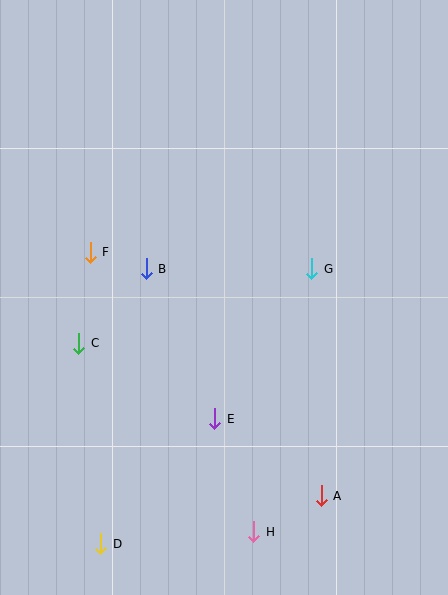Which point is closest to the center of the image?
Point B at (146, 269) is closest to the center.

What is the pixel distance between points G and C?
The distance between G and C is 245 pixels.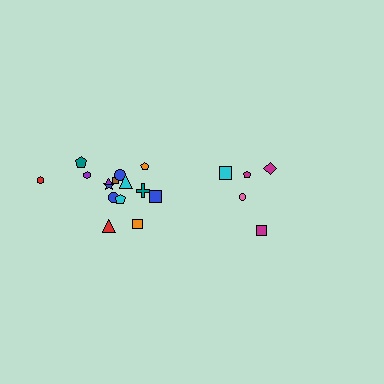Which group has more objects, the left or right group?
The left group.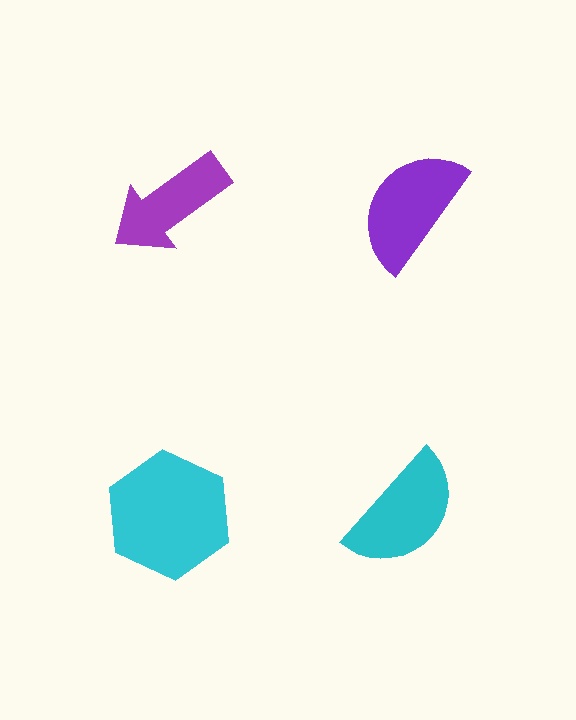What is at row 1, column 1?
A purple arrow.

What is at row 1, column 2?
A purple semicircle.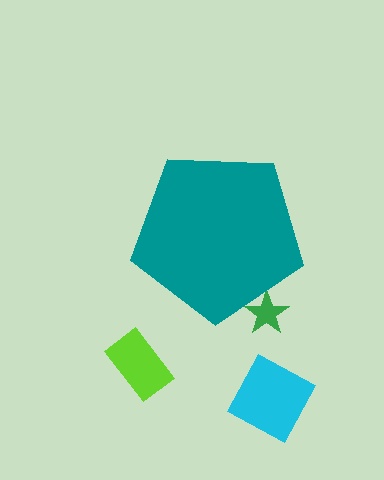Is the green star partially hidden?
Yes, the green star is partially hidden behind the teal pentagon.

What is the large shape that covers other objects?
A teal pentagon.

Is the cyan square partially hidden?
No, the cyan square is fully visible.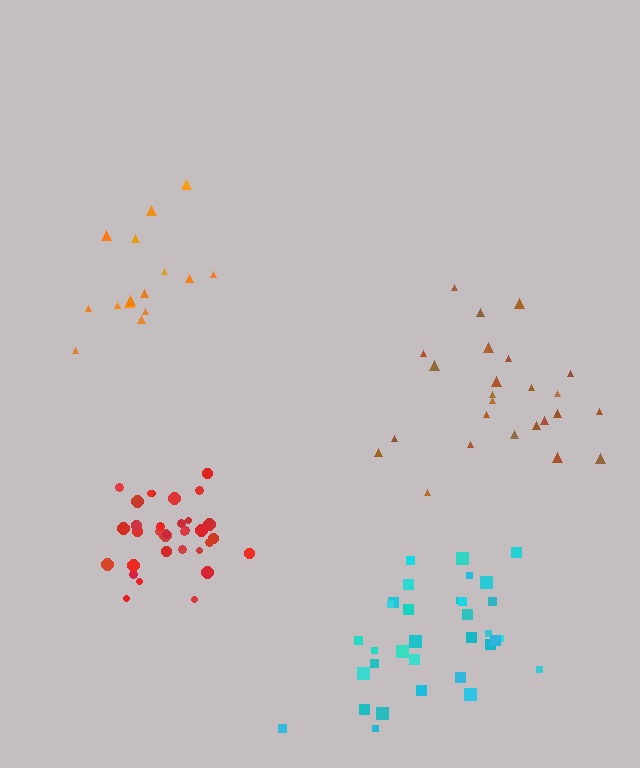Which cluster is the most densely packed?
Red.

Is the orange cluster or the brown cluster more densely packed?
Orange.